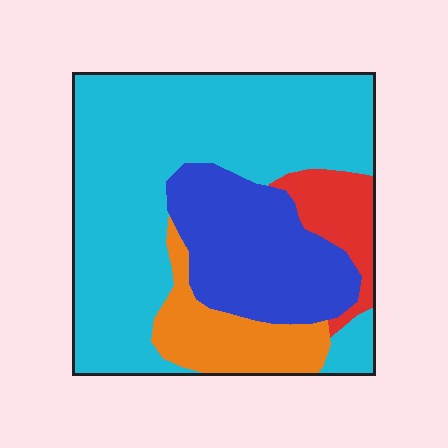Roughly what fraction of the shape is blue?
Blue takes up about one quarter (1/4) of the shape.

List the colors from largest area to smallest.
From largest to smallest: cyan, blue, orange, red.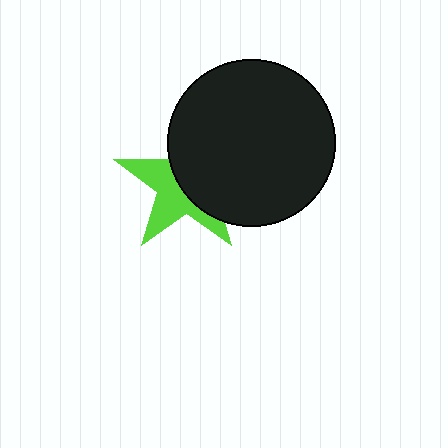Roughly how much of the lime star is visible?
About half of it is visible (roughly 46%).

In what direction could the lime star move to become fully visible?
The lime star could move left. That would shift it out from behind the black circle entirely.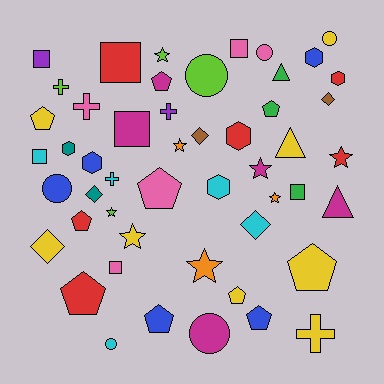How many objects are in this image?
There are 50 objects.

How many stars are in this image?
There are 8 stars.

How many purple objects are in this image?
There are 2 purple objects.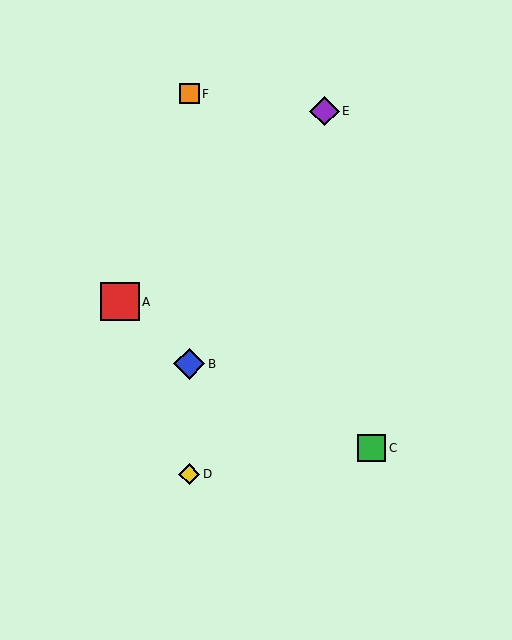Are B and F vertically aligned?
Yes, both are at x≈189.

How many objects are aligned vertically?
3 objects (B, D, F) are aligned vertically.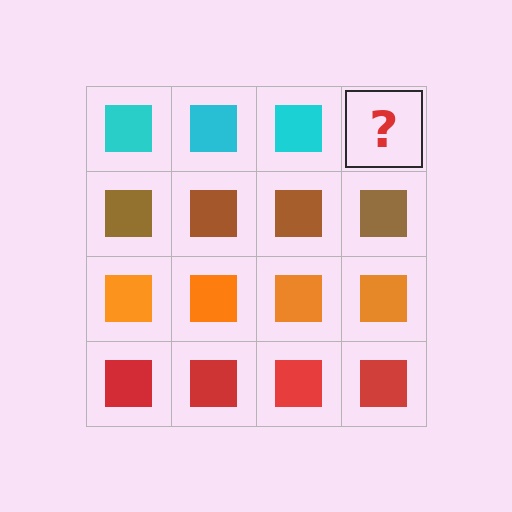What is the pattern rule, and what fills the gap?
The rule is that each row has a consistent color. The gap should be filled with a cyan square.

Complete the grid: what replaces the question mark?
The question mark should be replaced with a cyan square.